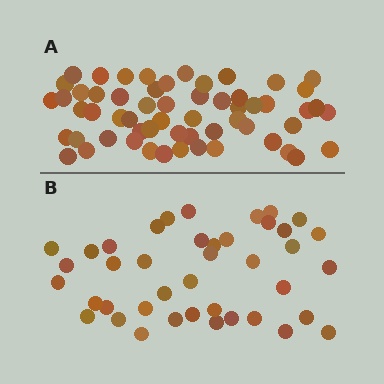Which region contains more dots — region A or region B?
Region A (the top region) has more dots.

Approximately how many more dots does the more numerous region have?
Region A has approximately 15 more dots than region B.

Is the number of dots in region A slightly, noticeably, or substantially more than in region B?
Region A has noticeably more, but not dramatically so. The ratio is roughly 1.4 to 1.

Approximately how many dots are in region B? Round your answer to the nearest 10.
About 40 dots. (The exact count is 41, which rounds to 40.)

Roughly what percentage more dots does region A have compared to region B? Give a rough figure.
About 40% more.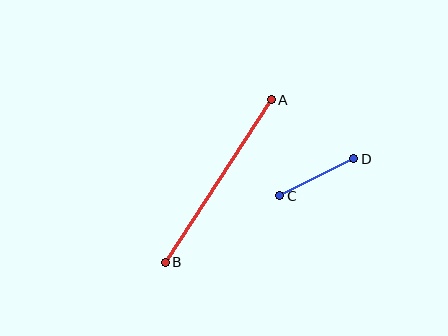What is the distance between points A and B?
The distance is approximately 194 pixels.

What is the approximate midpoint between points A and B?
The midpoint is at approximately (218, 181) pixels.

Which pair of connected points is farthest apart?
Points A and B are farthest apart.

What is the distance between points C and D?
The distance is approximately 83 pixels.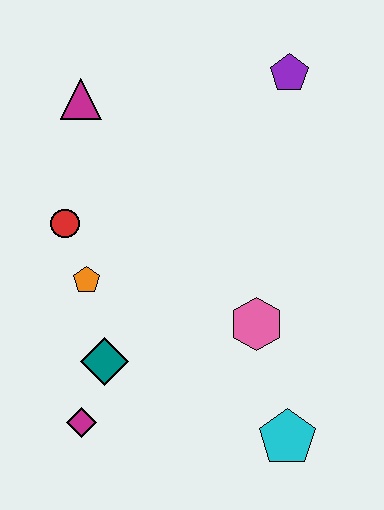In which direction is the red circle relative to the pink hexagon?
The red circle is to the left of the pink hexagon.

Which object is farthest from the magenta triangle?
The cyan pentagon is farthest from the magenta triangle.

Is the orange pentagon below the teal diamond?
No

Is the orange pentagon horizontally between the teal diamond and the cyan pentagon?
No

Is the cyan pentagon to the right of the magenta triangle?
Yes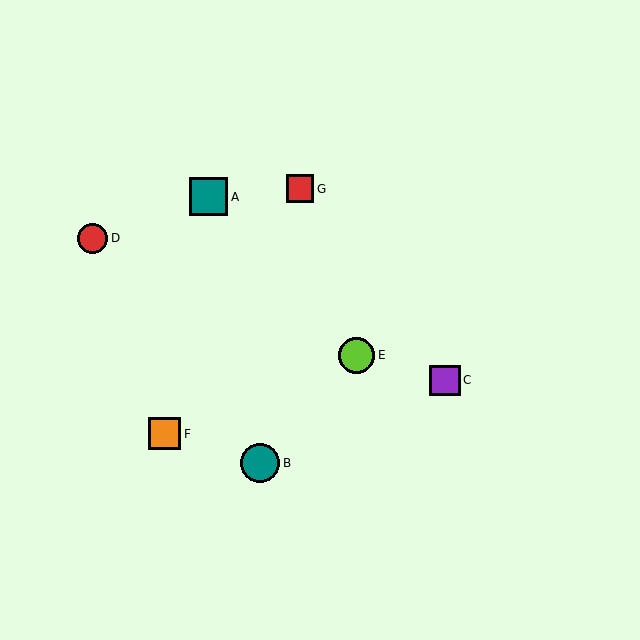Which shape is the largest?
The teal circle (labeled B) is the largest.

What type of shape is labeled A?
Shape A is a teal square.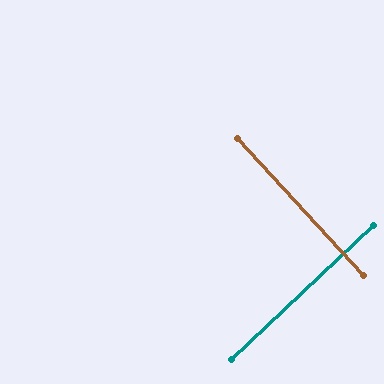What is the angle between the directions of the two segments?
Approximately 90 degrees.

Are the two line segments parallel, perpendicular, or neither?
Perpendicular — they meet at approximately 90°.